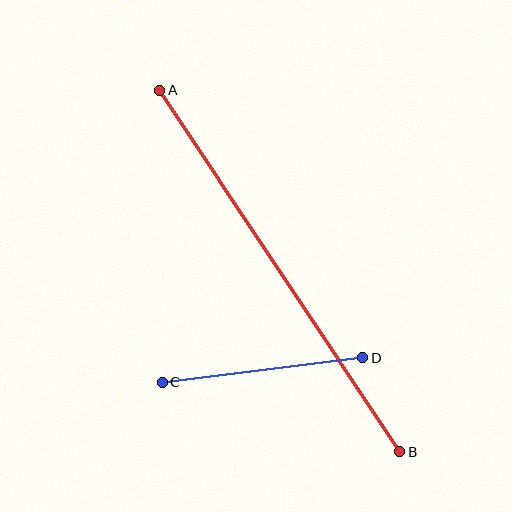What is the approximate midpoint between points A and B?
The midpoint is at approximately (280, 271) pixels.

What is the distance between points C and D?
The distance is approximately 202 pixels.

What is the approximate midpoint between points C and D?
The midpoint is at approximately (263, 370) pixels.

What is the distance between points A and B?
The distance is approximately 434 pixels.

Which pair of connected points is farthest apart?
Points A and B are farthest apart.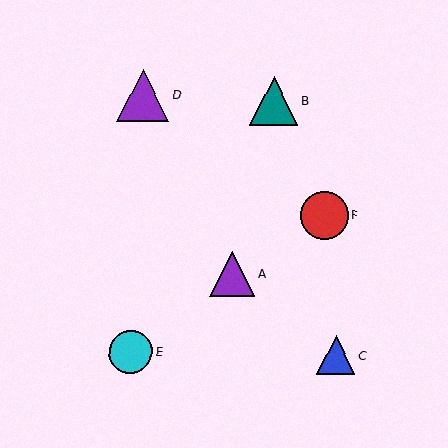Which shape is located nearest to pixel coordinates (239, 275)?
The purple triangle (labeled A) at (232, 274) is nearest to that location.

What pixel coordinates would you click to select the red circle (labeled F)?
Click at (324, 216) to select the red circle F.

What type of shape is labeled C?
Shape C is a blue triangle.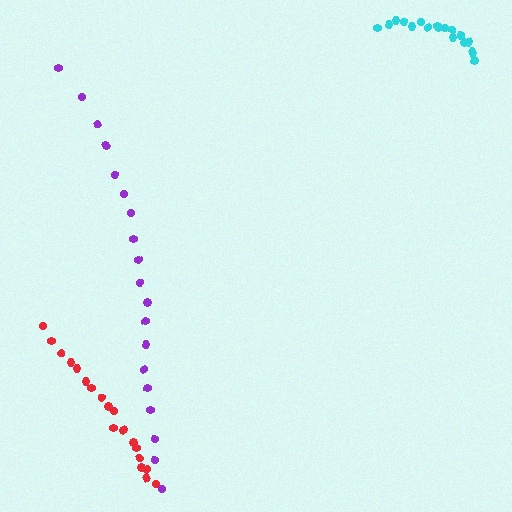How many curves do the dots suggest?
There are 3 distinct paths.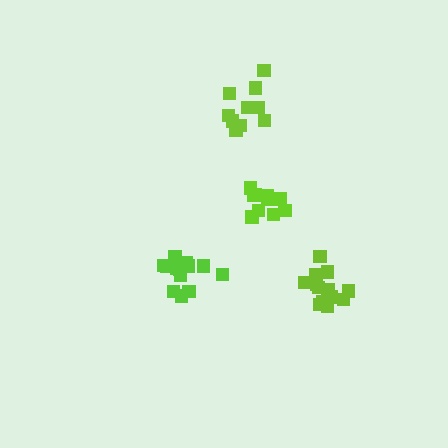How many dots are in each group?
Group 1: 14 dots, Group 2: 10 dots, Group 3: 13 dots, Group 4: 10 dots (47 total).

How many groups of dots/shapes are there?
There are 4 groups.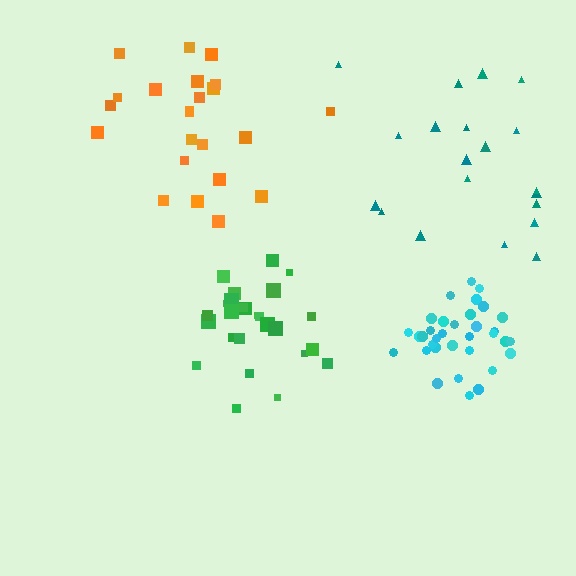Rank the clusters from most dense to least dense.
cyan, green, orange, teal.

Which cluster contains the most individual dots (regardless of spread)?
Cyan (34).